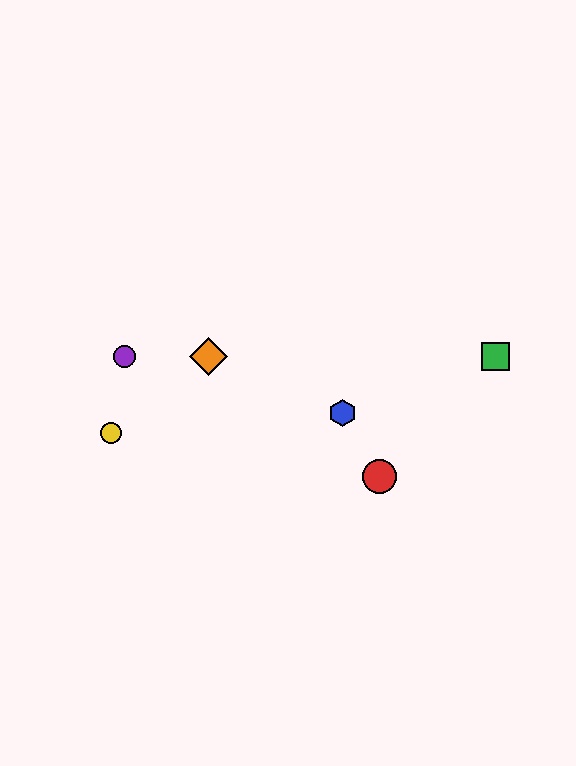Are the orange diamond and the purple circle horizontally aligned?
Yes, both are at y≈357.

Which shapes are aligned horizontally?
The green square, the purple circle, the orange diamond are aligned horizontally.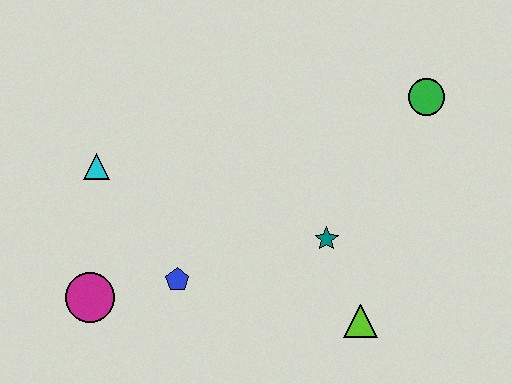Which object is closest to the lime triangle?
The teal star is closest to the lime triangle.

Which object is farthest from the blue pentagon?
The green circle is farthest from the blue pentagon.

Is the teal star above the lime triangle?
Yes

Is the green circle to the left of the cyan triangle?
No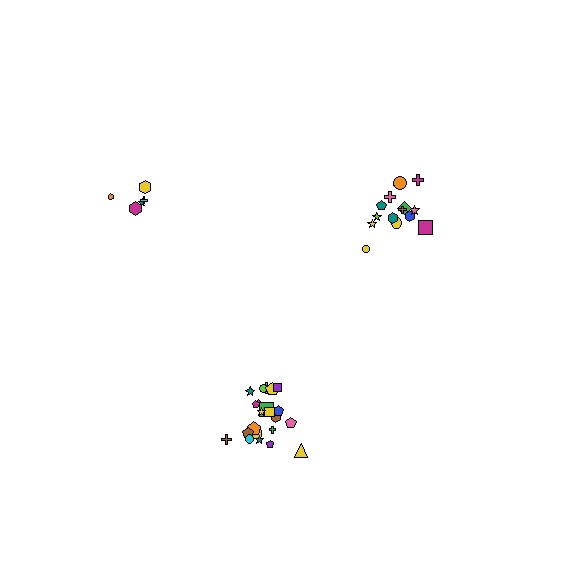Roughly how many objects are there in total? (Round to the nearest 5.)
Roughly 40 objects in total.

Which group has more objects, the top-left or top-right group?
The top-right group.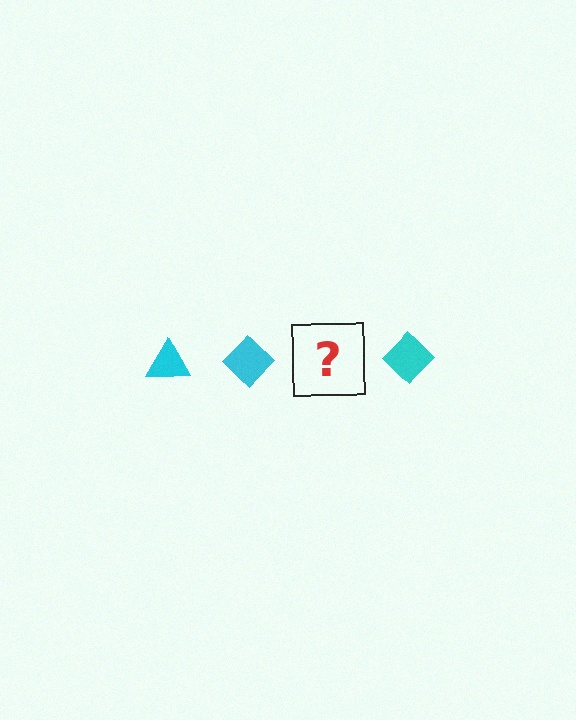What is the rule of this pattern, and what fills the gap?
The rule is that the pattern cycles through triangle, diamond shapes in cyan. The gap should be filled with a cyan triangle.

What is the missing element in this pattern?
The missing element is a cyan triangle.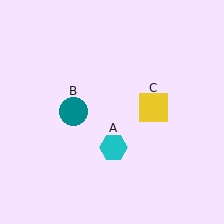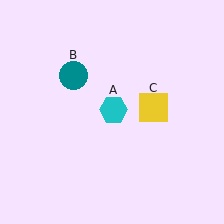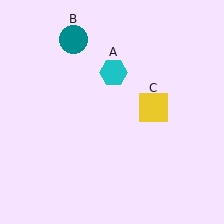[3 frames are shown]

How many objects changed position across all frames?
2 objects changed position: cyan hexagon (object A), teal circle (object B).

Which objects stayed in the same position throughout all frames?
Yellow square (object C) remained stationary.